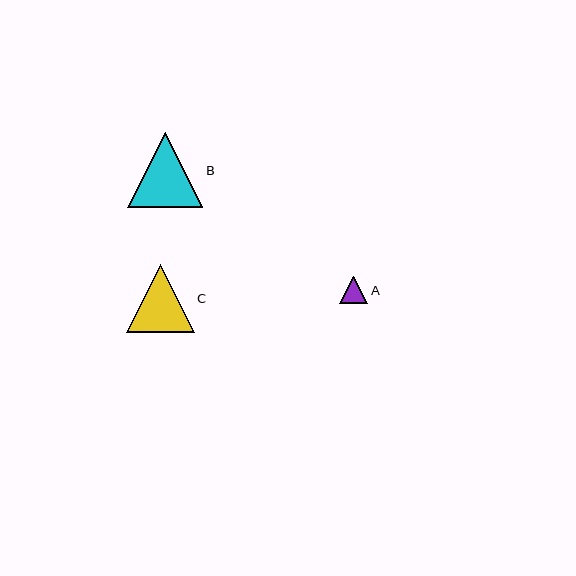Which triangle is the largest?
Triangle B is the largest with a size of approximately 75 pixels.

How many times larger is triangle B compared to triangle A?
Triangle B is approximately 2.7 times the size of triangle A.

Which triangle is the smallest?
Triangle A is the smallest with a size of approximately 28 pixels.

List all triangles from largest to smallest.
From largest to smallest: B, C, A.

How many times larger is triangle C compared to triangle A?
Triangle C is approximately 2.4 times the size of triangle A.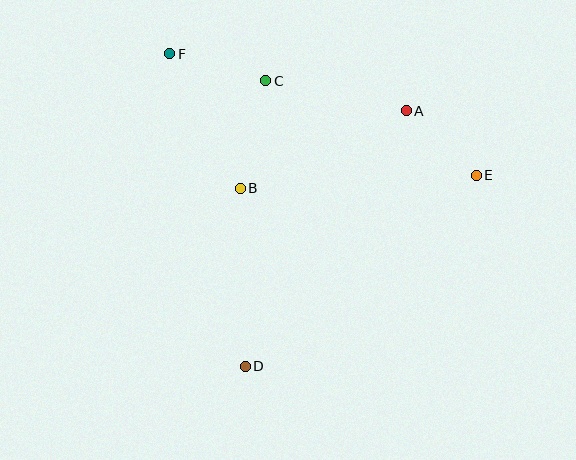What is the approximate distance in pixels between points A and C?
The distance between A and C is approximately 144 pixels.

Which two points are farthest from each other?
Points E and F are farthest from each other.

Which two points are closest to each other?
Points A and E are closest to each other.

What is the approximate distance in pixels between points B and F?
The distance between B and F is approximately 152 pixels.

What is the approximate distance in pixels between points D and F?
The distance between D and F is approximately 321 pixels.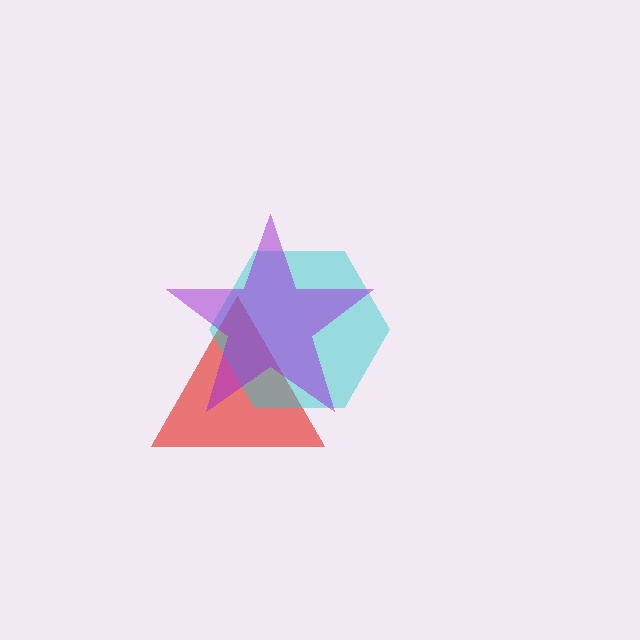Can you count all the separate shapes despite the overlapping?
Yes, there are 3 separate shapes.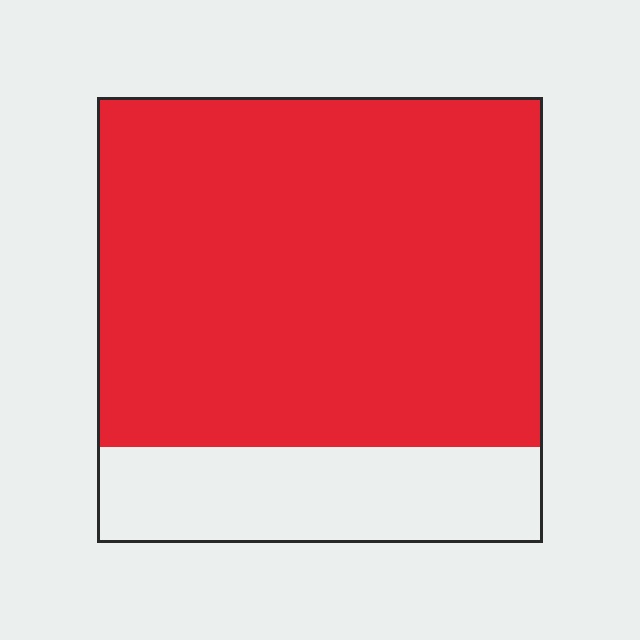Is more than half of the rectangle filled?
Yes.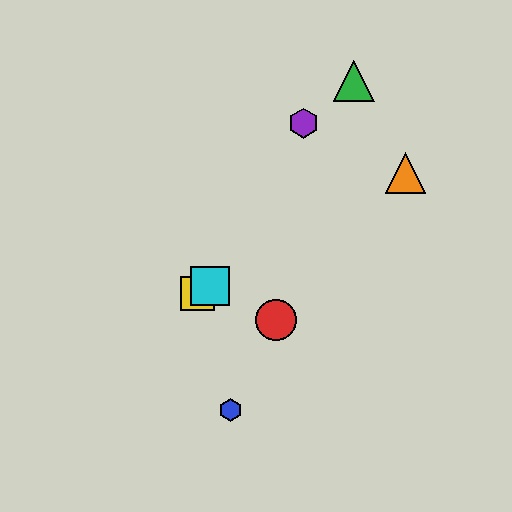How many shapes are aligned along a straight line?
3 shapes (the yellow square, the orange triangle, the cyan square) are aligned along a straight line.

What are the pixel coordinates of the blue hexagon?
The blue hexagon is at (230, 410).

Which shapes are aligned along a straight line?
The yellow square, the orange triangle, the cyan square are aligned along a straight line.